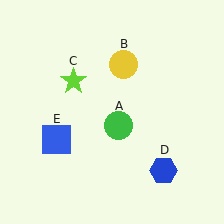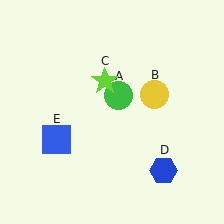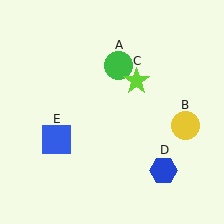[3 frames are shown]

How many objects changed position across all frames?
3 objects changed position: green circle (object A), yellow circle (object B), lime star (object C).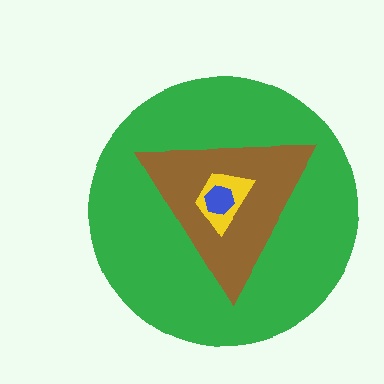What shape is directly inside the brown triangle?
The yellow trapezoid.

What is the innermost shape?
The blue hexagon.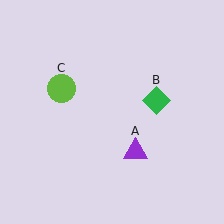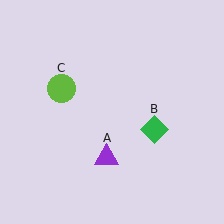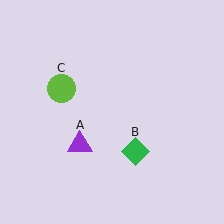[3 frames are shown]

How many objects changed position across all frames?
2 objects changed position: purple triangle (object A), green diamond (object B).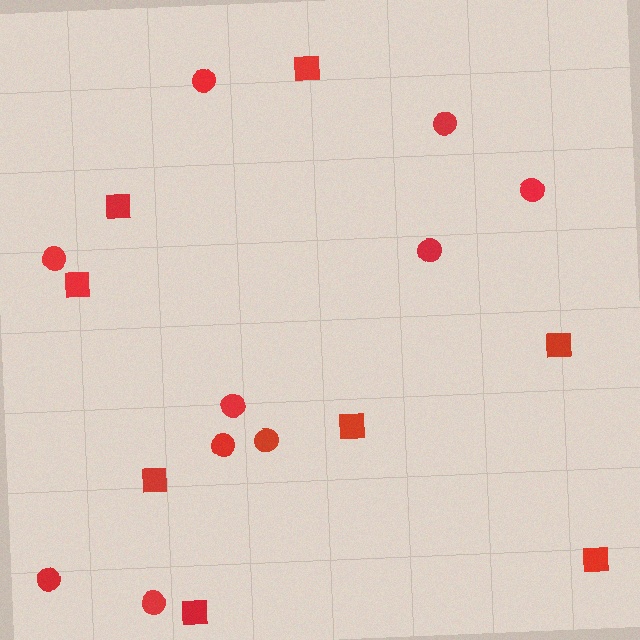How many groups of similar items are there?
There are 2 groups: one group of squares (8) and one group of circles (10).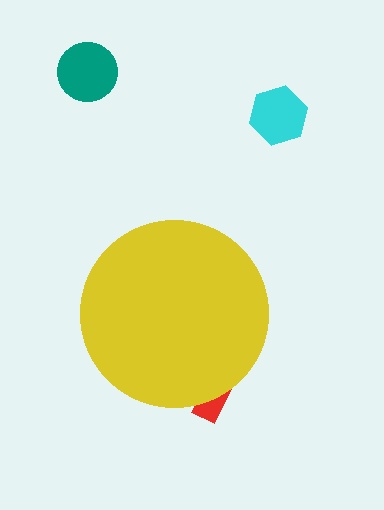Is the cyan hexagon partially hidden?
No, the cyan hexagon is fully visible.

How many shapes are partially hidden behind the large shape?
1 shape is partially hidden.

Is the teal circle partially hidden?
No, the teal circle is fully visible.